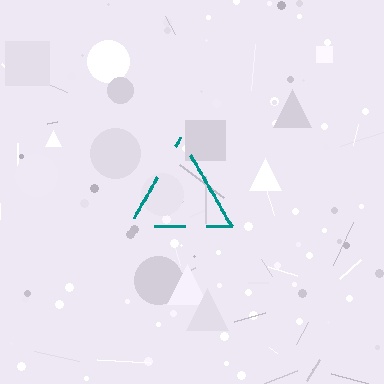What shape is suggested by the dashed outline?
The dashed outline suggests a triangle.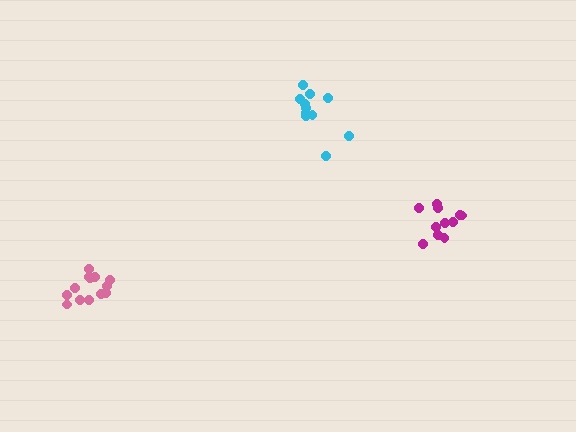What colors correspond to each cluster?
The clusters are colored: magenta, cyan, pink.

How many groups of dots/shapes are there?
There are 3 groups.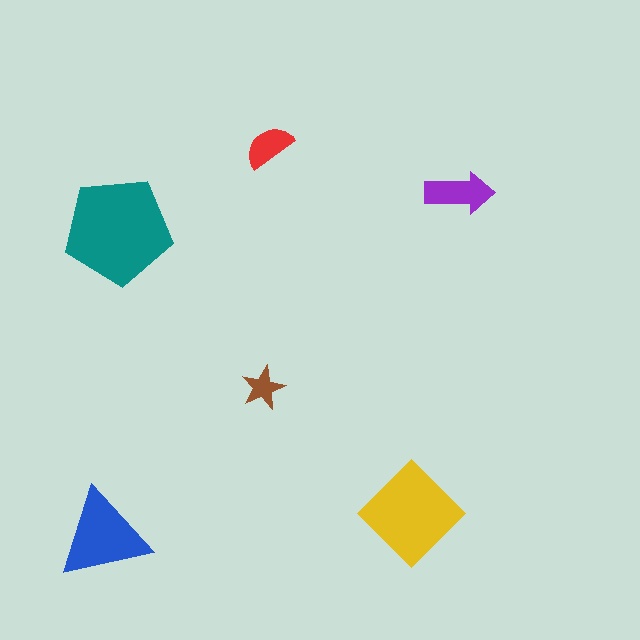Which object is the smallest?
The brown star.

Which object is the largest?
The teal pentagon.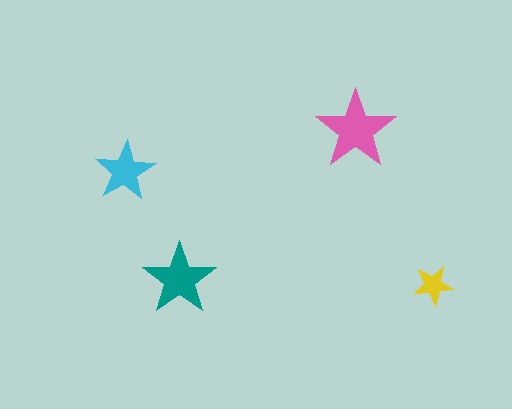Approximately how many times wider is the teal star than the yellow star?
About 2 times wider.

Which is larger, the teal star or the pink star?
The pink one.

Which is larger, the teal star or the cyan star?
The teal one.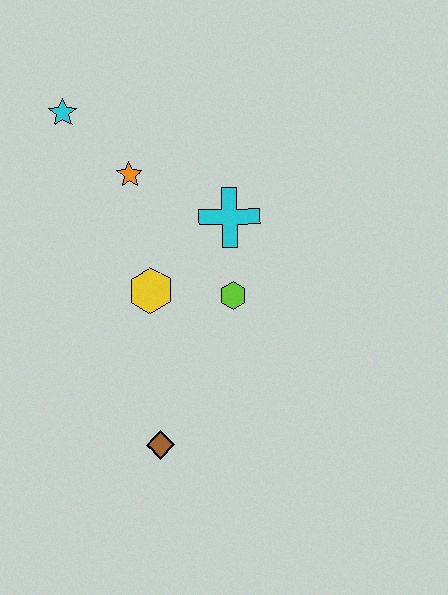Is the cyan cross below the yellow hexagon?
No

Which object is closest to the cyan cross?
The lime hexagon is closest to the cyan cross.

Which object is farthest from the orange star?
The brown diamond is farthest from the orange star.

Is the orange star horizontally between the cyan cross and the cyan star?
Yes